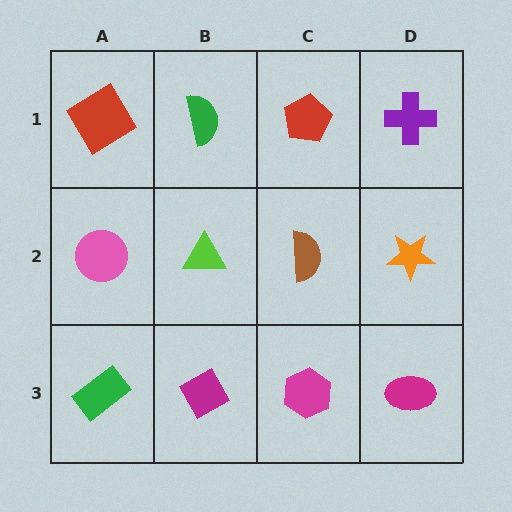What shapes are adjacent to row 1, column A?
A pink circle (row 2, column A), a green semicircle (row 1, column B).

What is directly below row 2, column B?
A magenta diamond.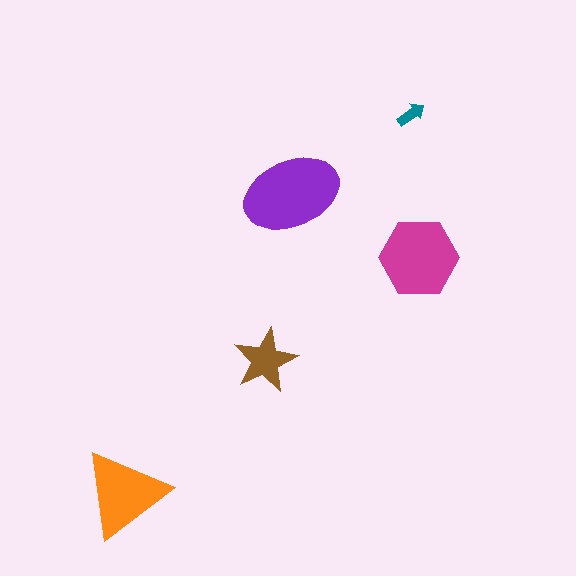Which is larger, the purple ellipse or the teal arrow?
The purple ellipse.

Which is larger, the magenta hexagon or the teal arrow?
The magenta hexagon.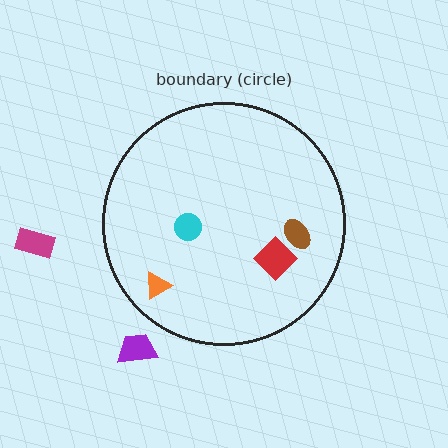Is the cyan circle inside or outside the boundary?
Inside.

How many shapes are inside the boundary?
4 inside, 2 outside.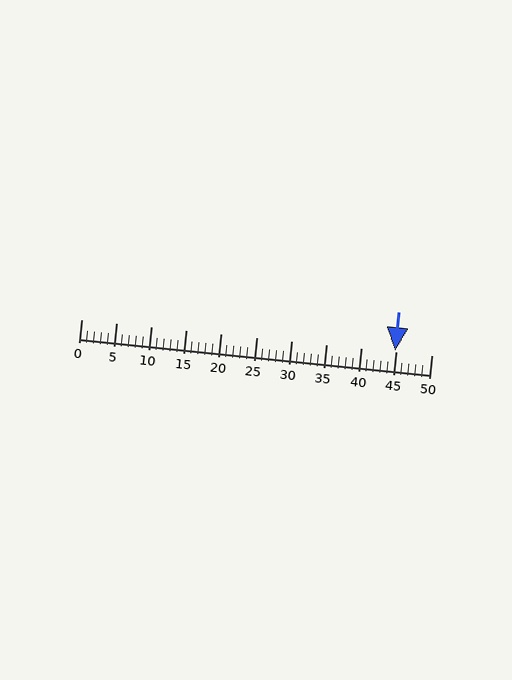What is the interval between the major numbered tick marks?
The major tick marks are spaced 5 units apart.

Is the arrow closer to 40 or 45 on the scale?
The arrow is closer to 45.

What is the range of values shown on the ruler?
The ruler shows values from 0 to 50.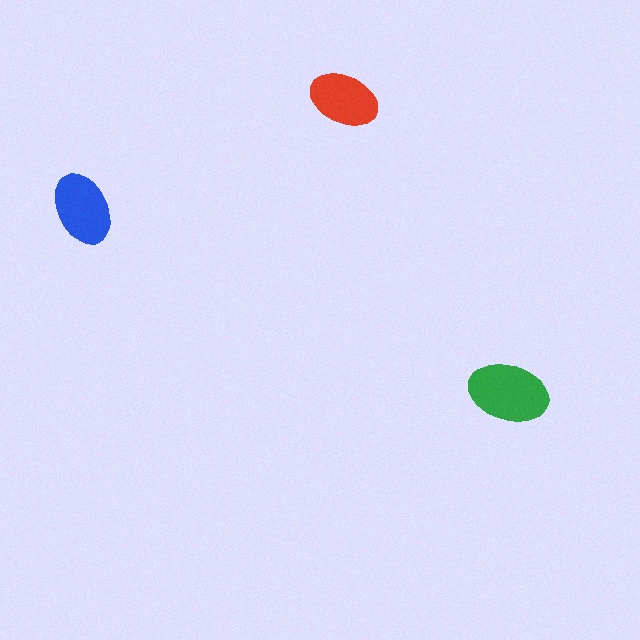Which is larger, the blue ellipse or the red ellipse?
The blue one.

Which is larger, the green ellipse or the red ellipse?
The green one.